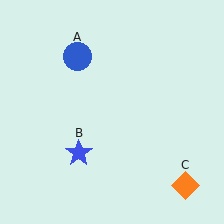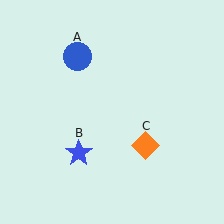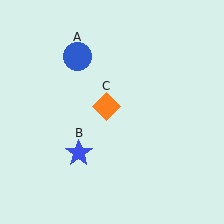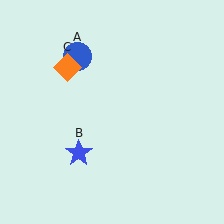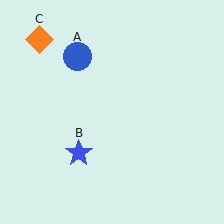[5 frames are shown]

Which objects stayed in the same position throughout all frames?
Blue circle (object A) and blue star (object B) remained stationary.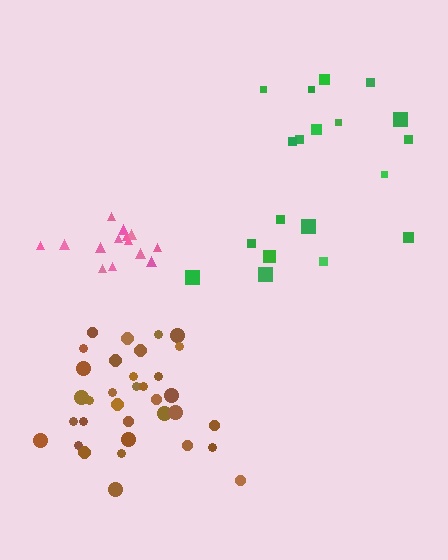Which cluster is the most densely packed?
Pink.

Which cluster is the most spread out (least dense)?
Green.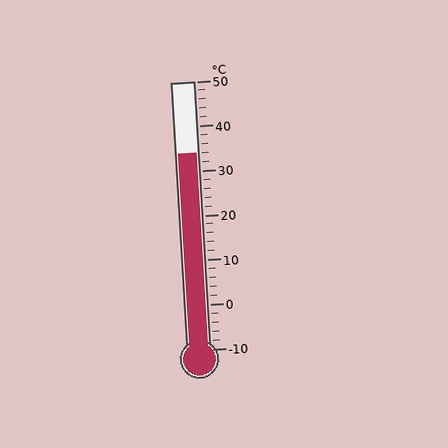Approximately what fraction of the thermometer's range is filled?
The thermometer is filled to approximately 75% of its range.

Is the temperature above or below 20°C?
The temperature is above 20°C.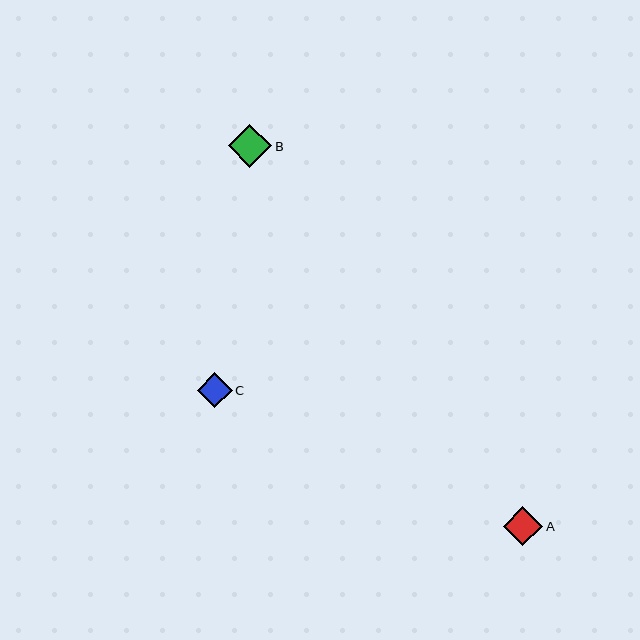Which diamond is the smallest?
Diamond C is the smallest with a size of approximately 35 pixels.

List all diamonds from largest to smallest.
From largest to smallest: B, A, C.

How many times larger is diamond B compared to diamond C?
Diamond B is approximately 1.2 times the size of diamond C.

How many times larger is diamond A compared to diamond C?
Diamond A is approximately 1.1 times the size of diamond C.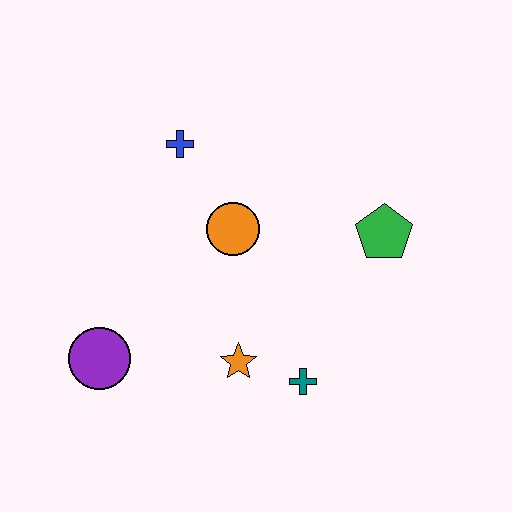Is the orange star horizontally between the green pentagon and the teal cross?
No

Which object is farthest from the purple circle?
The green pentagon is farthest from the purple circle.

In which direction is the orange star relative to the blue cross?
The orange star is below the blue cross.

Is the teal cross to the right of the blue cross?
Yes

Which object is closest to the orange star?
The teal cross is closest to the orange star.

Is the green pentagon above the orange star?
Yes